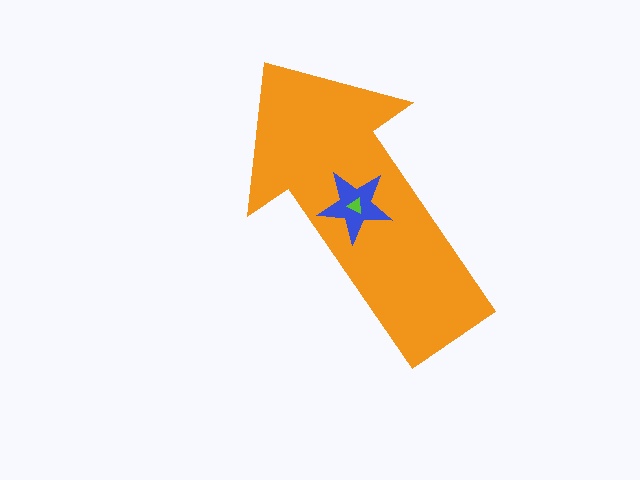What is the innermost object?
The lime triangle.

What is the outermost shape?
The orange arrow.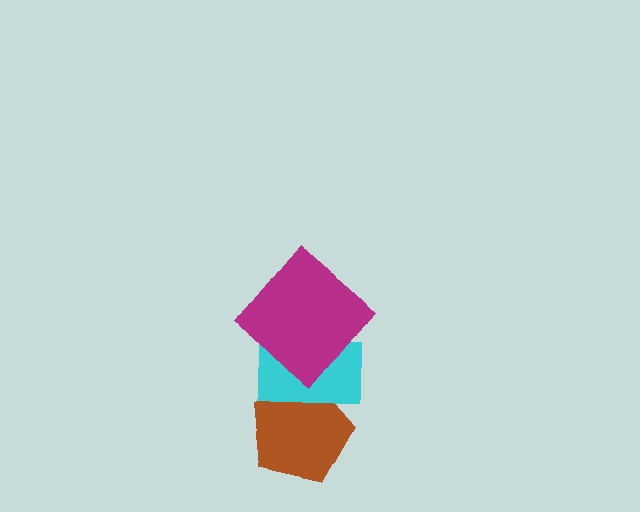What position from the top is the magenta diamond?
The magenta diamond is 1st from the top.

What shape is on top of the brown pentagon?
The cyan rectangle is on top of the brown pentagon.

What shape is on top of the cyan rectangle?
The magenta diamond is on top of the cyan rectangle.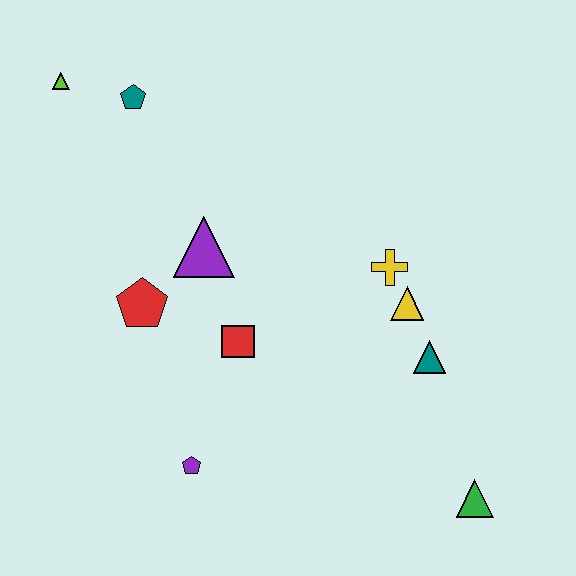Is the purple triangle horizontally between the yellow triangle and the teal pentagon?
Yes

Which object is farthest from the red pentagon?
The green triangle is farthest from the red pentagon.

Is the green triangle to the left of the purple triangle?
No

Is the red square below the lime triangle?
Yes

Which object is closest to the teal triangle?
The yellow triangle is closest to the teal triangle.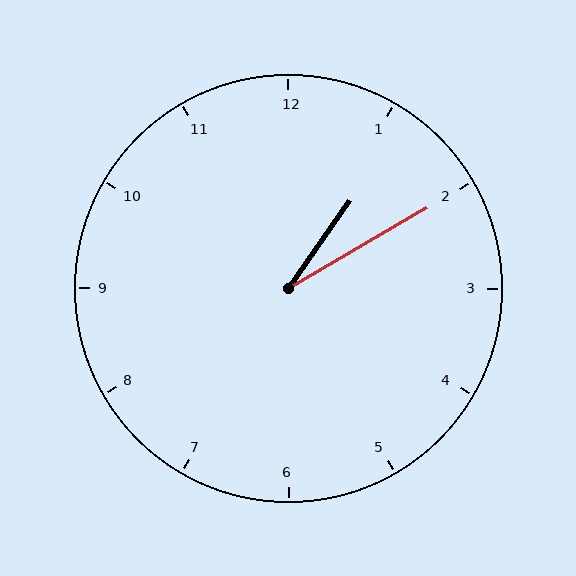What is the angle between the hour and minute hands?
Approximately 25 degrees.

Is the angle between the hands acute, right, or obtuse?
It is acute.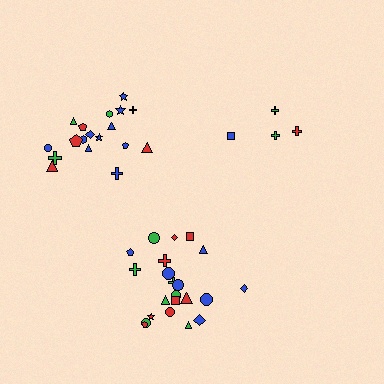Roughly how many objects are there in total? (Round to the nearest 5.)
Roughly 45 objects in total.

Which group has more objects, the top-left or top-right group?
The top-left group.